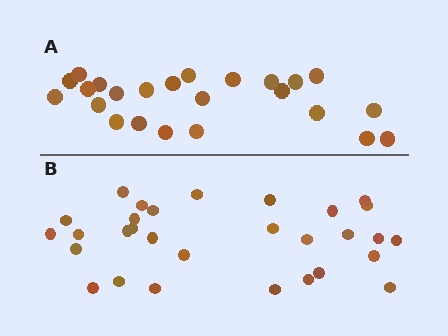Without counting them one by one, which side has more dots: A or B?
Region B (the bottom region) has more dots.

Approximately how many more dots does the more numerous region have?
Region B has about 6 more dots than region A.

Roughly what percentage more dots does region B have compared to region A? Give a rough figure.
About 25% more.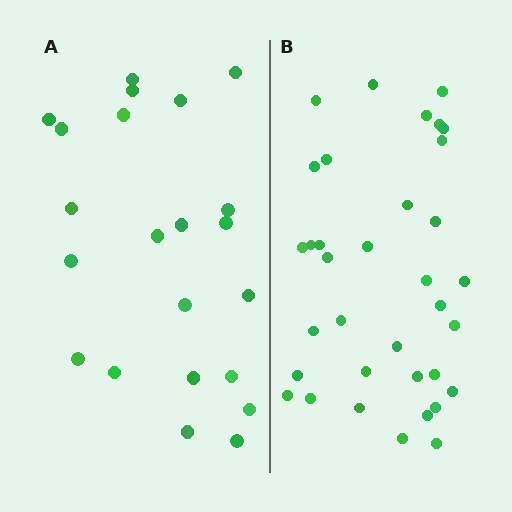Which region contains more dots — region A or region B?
Region B (the right region) has more dots.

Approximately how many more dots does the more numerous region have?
Region B has approximately 15 more dots than region A.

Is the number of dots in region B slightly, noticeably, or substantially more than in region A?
Region B has substantially more. The ratio is roughly 1.6 to 1.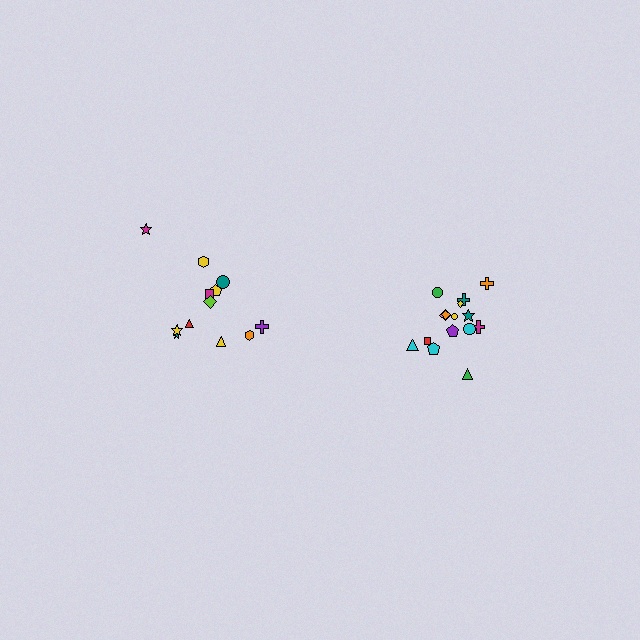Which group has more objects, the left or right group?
The right group.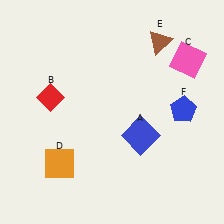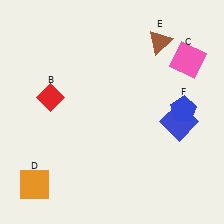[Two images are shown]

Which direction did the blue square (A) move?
The blue square (A) moved right.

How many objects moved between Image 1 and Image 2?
2 objects moved between the two images.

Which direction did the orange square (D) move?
The orange square (D) moved left.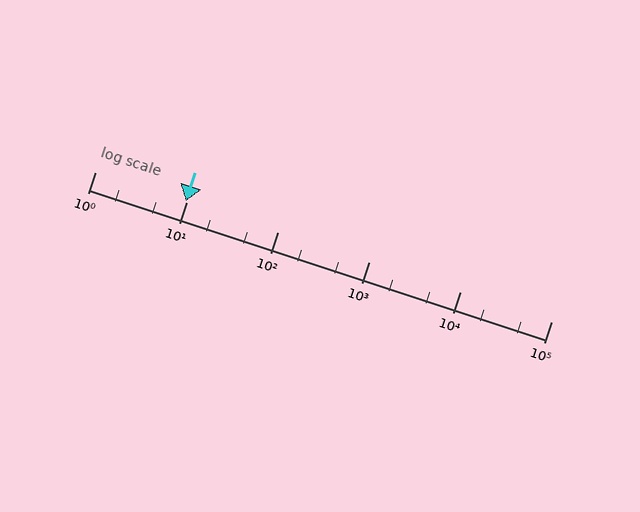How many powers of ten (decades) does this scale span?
The scale spans 5 decades, from 1 to 100000.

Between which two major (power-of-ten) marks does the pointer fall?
The pointer is between 1 and 10.